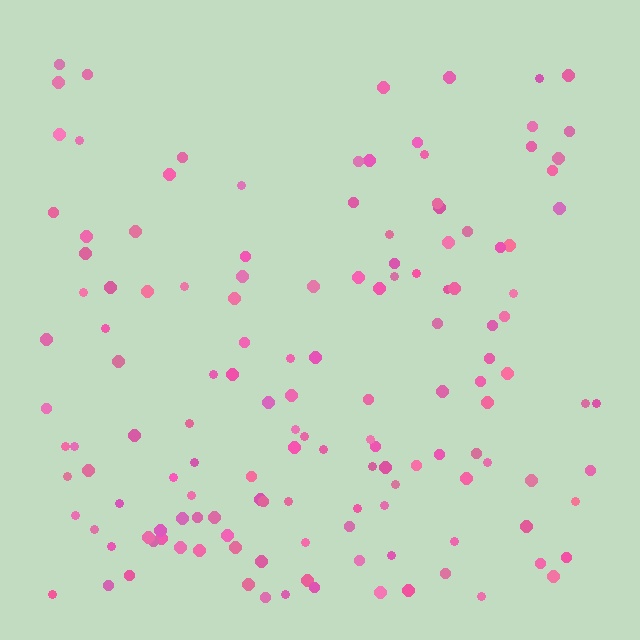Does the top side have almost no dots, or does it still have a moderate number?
Still a moderate number, just noticeably fewer than the bottom.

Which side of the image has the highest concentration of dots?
The bottom.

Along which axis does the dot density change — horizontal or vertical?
Vertical.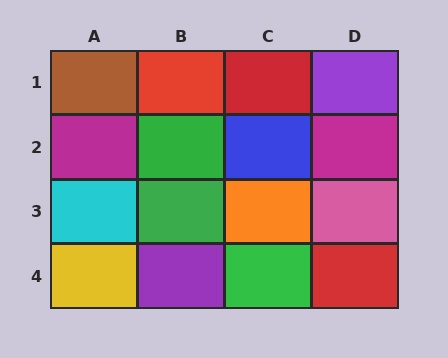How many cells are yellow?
1 cell is yellow.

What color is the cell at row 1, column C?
Red.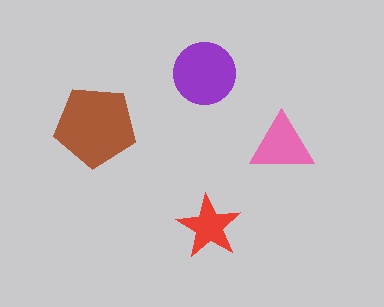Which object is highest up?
The purple circle is topmost.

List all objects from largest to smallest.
The brown pentagon, the purple circle, the pink triangle, the red star.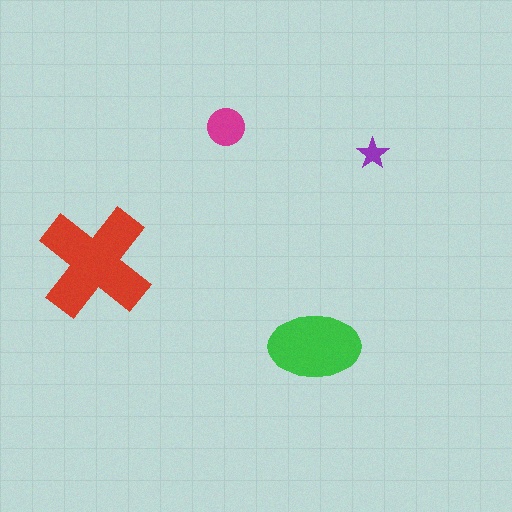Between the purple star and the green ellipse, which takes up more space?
The green ellipse.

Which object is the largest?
The red cross.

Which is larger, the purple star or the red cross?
The red cross.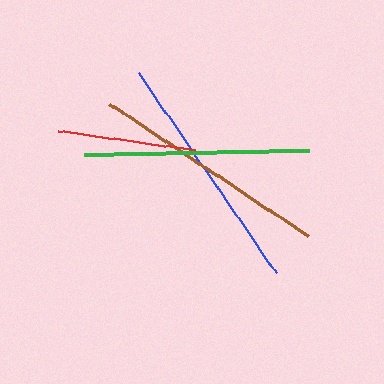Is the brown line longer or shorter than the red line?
The brown line is longer than the red line.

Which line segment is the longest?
The blue line is the longest at approximately 243 pixels.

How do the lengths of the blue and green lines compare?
The blue and green lines are approximately the same length.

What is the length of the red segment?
The red segment is approximately 138 pixels long.